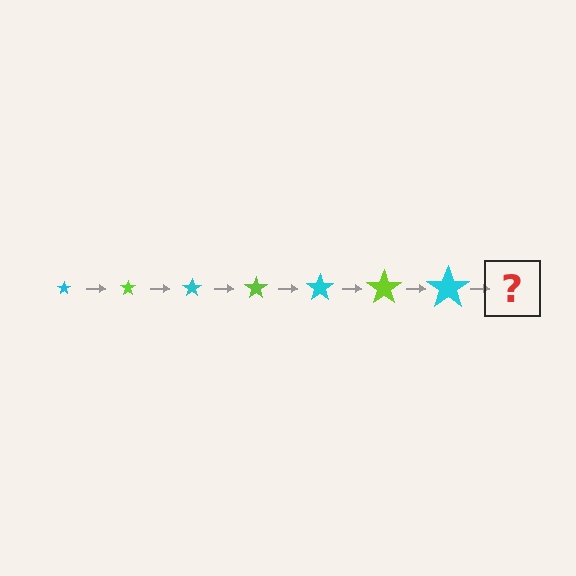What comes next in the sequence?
The next element should be a lime star, larger than the previous one.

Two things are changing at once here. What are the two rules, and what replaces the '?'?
The two rules are that the star grows larger each step and the color cycles through cyan and lime. The '?' should be a lime star, larger than the previous one.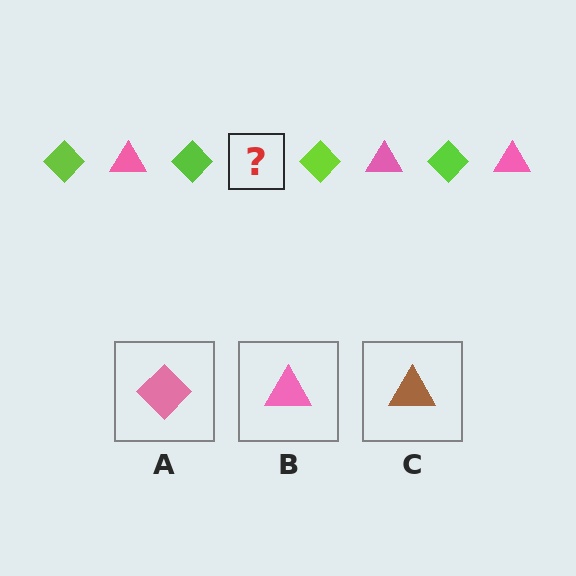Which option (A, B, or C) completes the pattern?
B.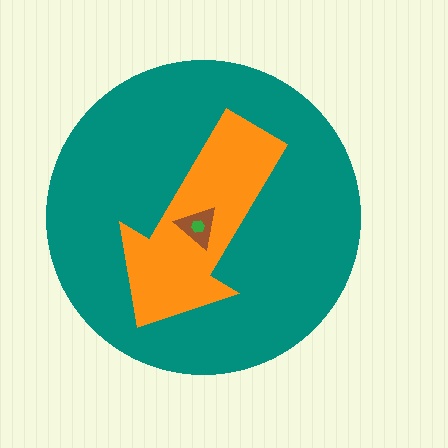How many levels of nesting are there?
4.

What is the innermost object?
The green hexagon.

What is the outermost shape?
The teal circle.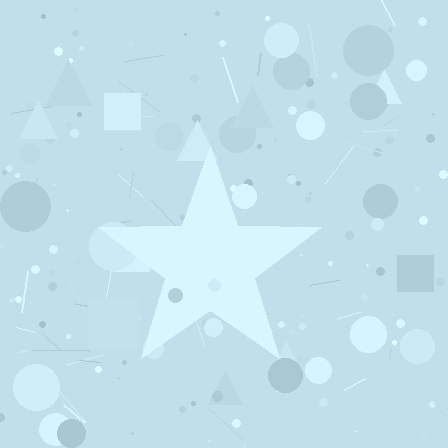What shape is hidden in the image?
A star is hidden in the image.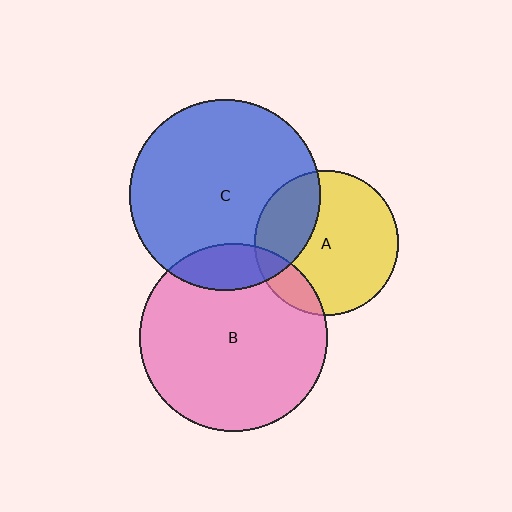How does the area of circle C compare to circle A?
Approximately 1.7 times.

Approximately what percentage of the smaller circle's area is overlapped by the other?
Approximately 15%.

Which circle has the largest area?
Circle C (blue).